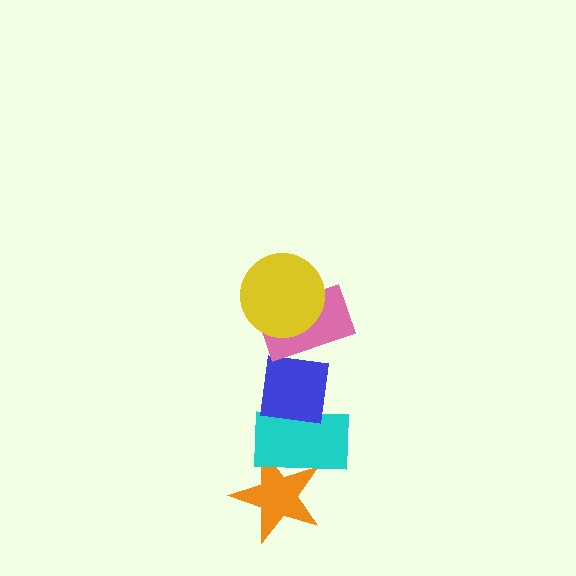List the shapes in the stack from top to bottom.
From top to bottom: the yellow circle, the pink rectangle, the blue square, the cyan rectangle, the orange star.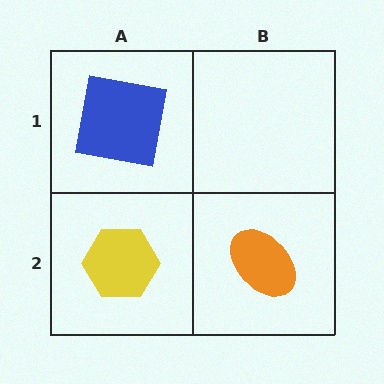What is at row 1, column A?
A blue square.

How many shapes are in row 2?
2 shapes.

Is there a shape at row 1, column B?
No, that cell is empty.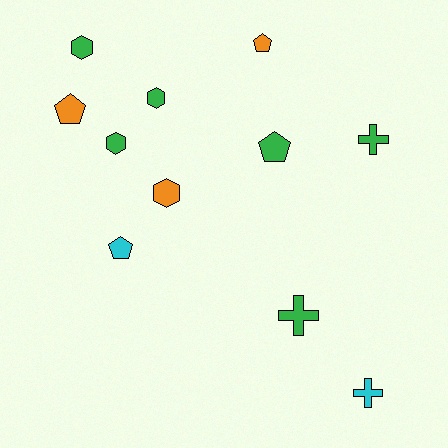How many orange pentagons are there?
There are 2 orange pentagons.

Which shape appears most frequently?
Pentagon, with 4 objects.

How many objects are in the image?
There are 11 objects.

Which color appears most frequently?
Green, with 6 objects.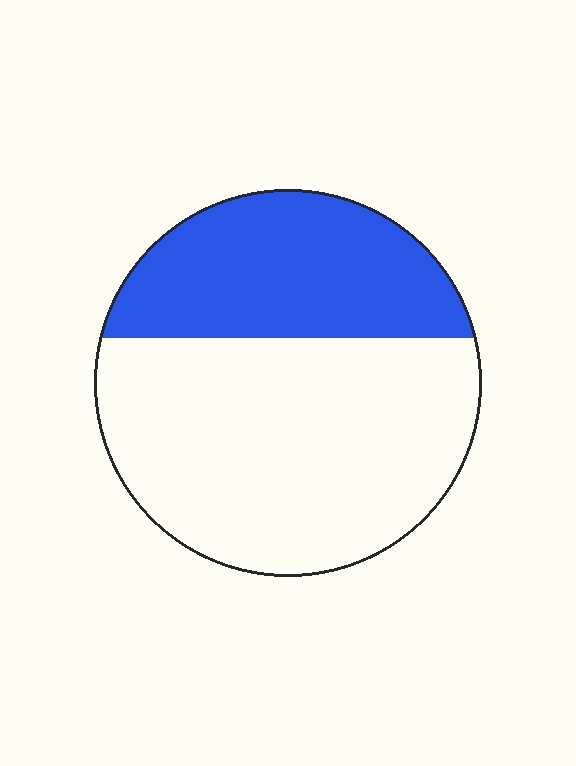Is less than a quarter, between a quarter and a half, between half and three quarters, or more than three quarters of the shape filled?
Between a quarter and a half.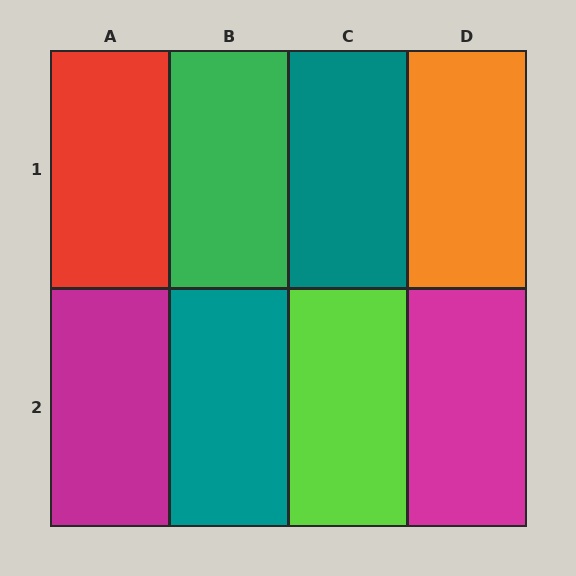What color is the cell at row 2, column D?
Magenta.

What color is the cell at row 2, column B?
Teal.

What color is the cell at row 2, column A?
Magenta.